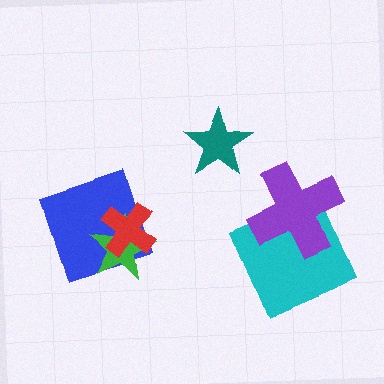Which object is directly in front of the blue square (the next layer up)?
The green star is directly in front of the blue square.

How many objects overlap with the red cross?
2 objects overlap with the red cross.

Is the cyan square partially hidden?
Yes, it is partially covered by another shape.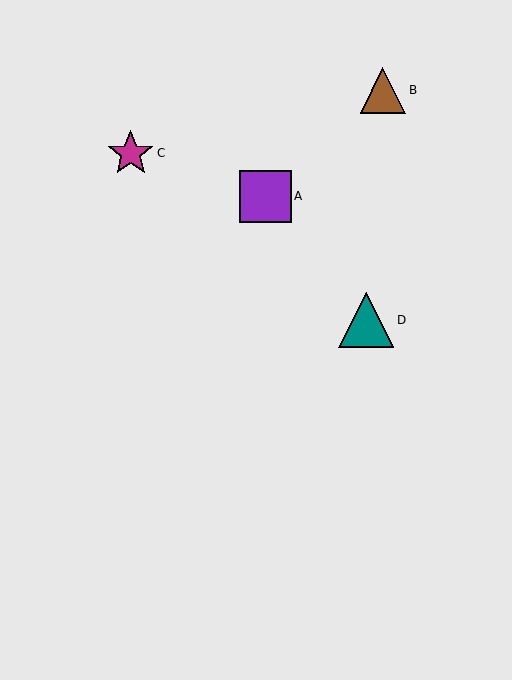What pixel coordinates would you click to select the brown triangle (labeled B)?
Click at (383, 90) to select the brown triangle B.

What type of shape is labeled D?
Shape D is a teal triangle.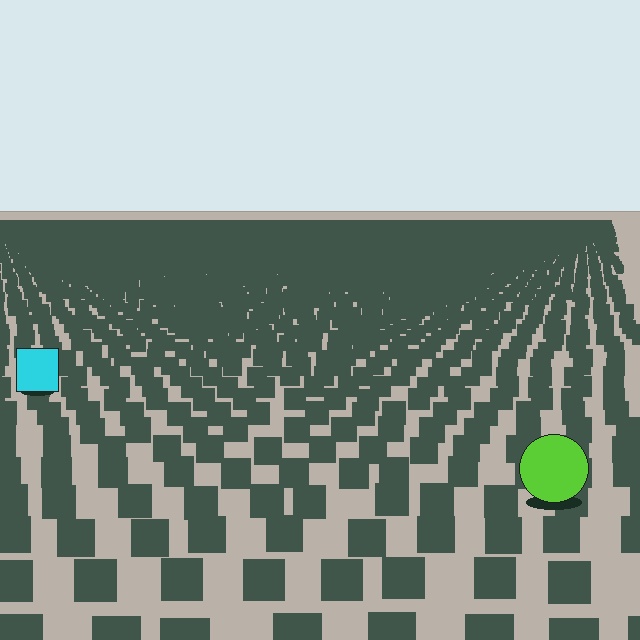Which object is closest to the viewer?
The lime circle is closest. The texture marks near it are larger and more spread out.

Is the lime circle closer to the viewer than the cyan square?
Yes. The lime circle is closer — you can tell from the texture gradient: the ground texture is coarser near it.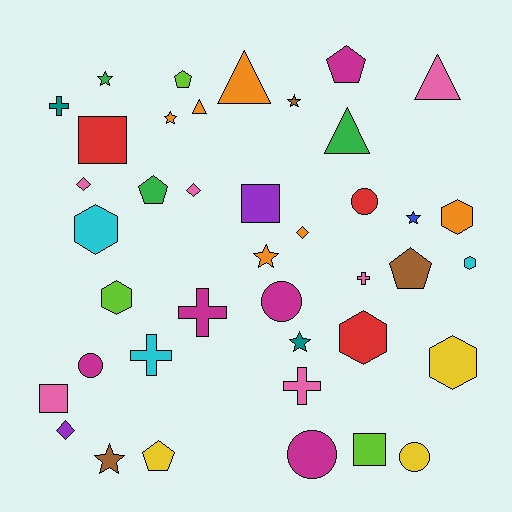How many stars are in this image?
There are 7 stars.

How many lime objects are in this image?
There are 3 lime objects.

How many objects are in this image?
There are 40 objects.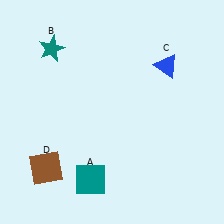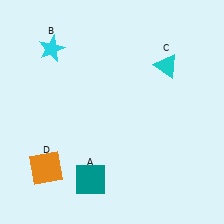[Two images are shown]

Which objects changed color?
B changed from teal to cyan. C changed from blue to cyan. D changed from brown to orange.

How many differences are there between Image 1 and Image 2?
There are 3 differences between the two images.